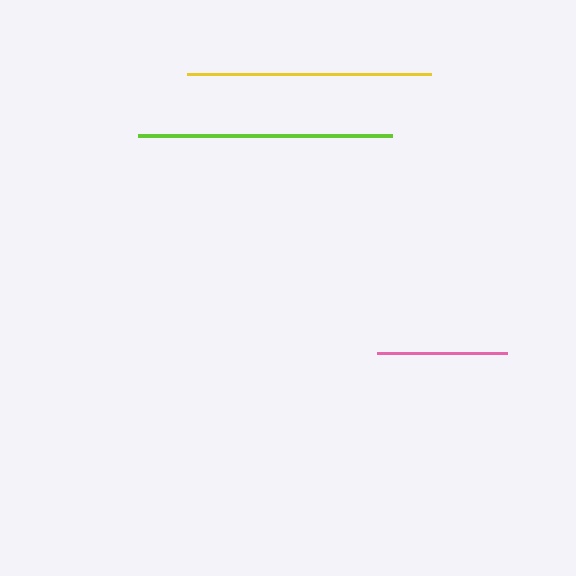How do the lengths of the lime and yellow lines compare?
The lime and yellow lines are approximately the same length.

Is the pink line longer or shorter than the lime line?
The lime line is longer than the pink line.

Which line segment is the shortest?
The pink line is the shortest at approximately 131 pixels.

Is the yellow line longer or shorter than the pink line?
The yellow line is longer than the pink line.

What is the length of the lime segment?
The lime segment is approximately 254 pixels long.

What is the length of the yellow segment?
The yellow segment is approximately 244 pixels long.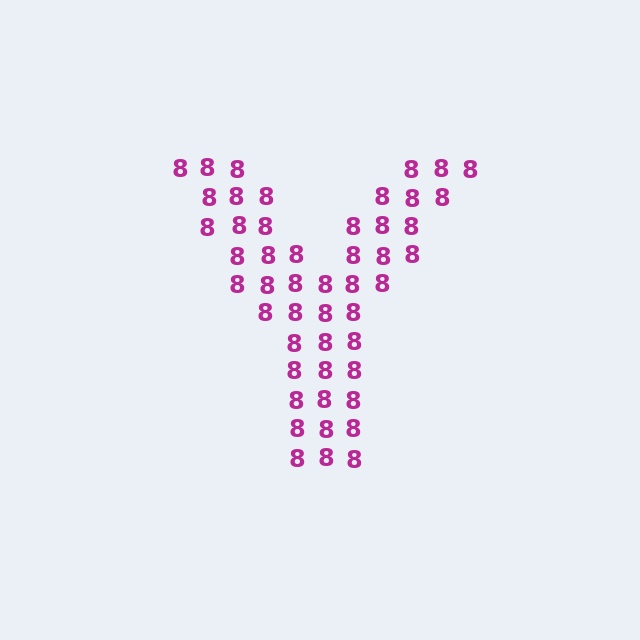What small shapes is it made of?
It is made of small digit 8's.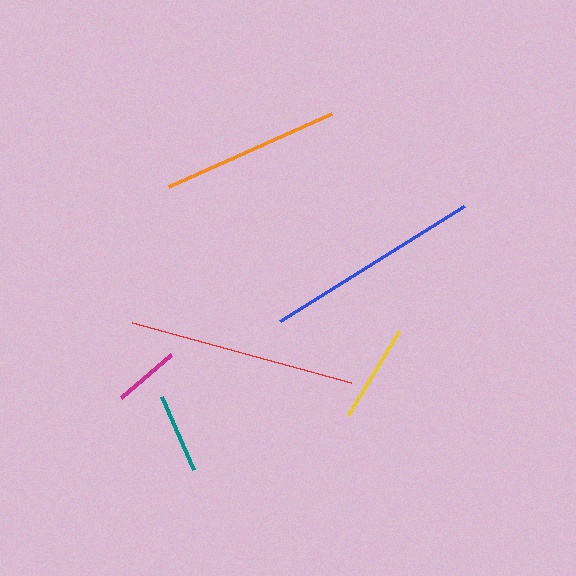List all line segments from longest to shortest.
From longest to shortest: red, blue, orange, yellow, teal, magenta.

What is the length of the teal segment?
The teal segment is approximately 80 pixels long.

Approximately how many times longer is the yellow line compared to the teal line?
The yellow line is approximately 1.2 times the length of the teal line.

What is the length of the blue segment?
The blue segment is approximately 217 pixels long.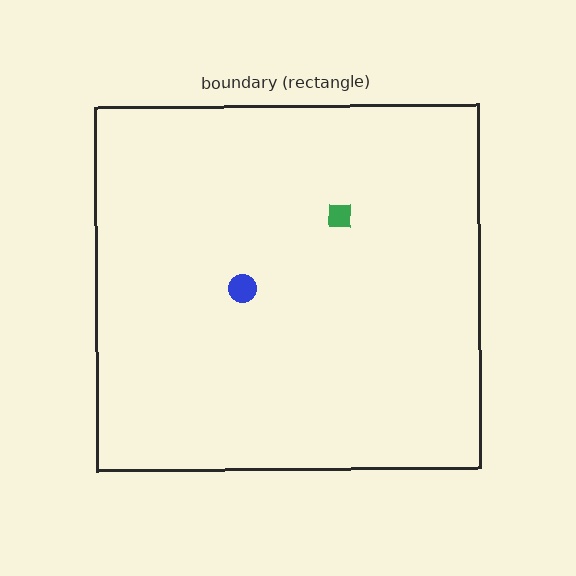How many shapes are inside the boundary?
2 inside, 0 outside.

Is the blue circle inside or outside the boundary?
Inside.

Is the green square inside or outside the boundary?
Inside.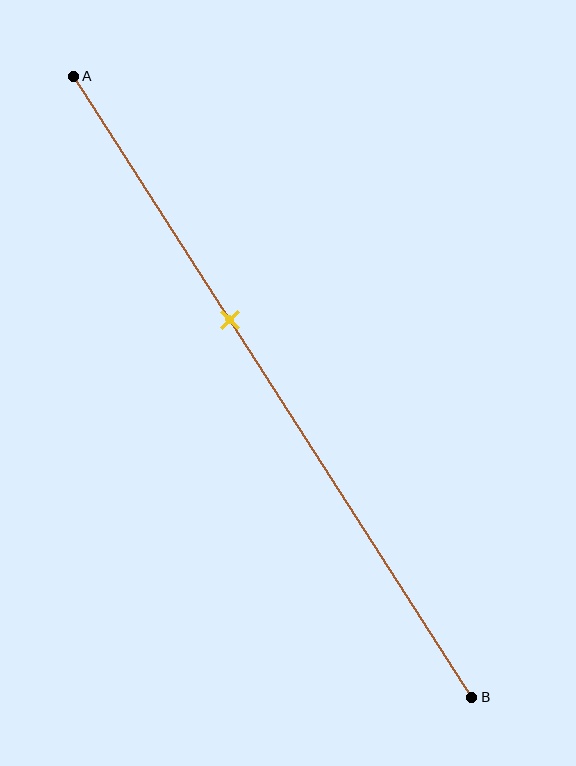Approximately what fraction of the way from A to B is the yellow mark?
The yellow mark is approximately 40% of the way from A to B.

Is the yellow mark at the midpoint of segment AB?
No, the mark is at about 40% from A, not at the 50% midpoint.